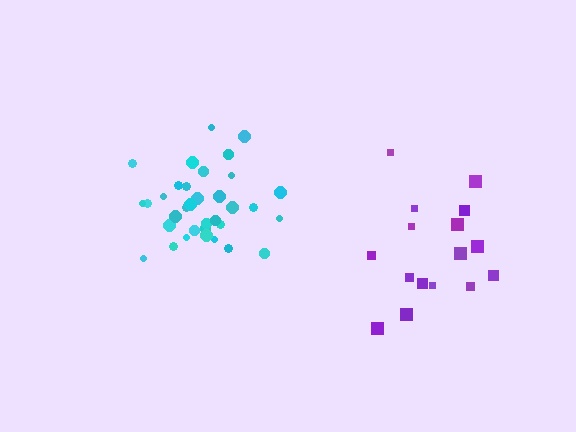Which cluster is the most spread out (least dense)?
Purple.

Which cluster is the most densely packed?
Cyan.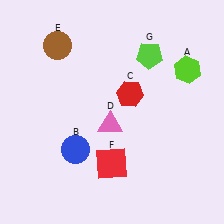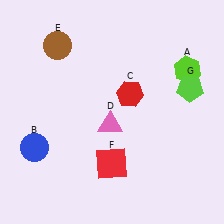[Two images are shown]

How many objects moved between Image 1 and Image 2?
2 objects moved between the two images.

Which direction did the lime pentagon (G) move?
The lime pentagon (G) moved right.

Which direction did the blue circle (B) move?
The blue circle (B) moved left.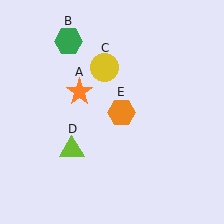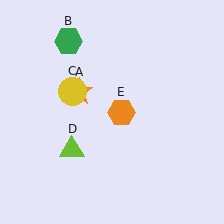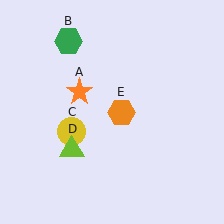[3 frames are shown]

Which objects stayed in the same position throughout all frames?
Orange star (object A) and green hexagon (object B) and lime triangle (object D) and orange hexagon (object E) remained stationary.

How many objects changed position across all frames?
1 object changed position: yellow circle (object C).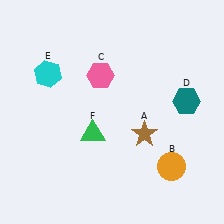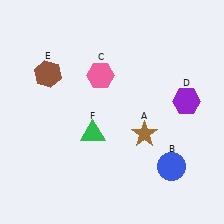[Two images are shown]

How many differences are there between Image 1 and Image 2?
There are 3 differences between the two images.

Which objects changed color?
B changed from orange to blue. D changed from teal to purple. E changed from cyan to brown.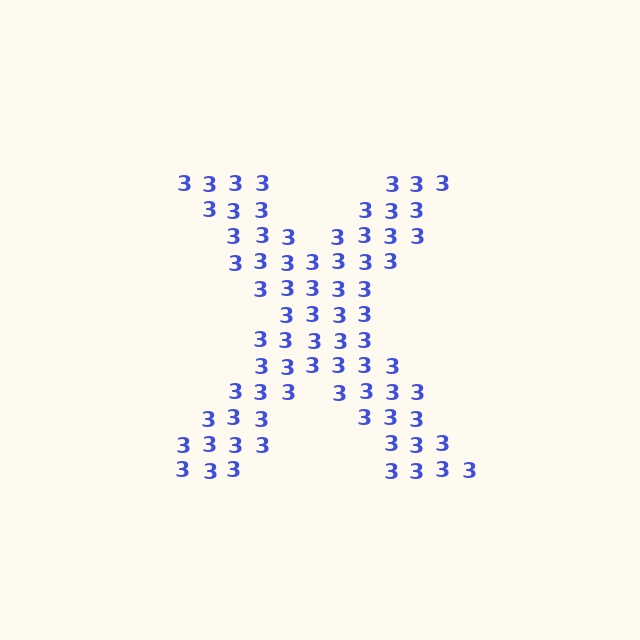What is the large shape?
The large shape is the letter X.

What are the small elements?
The small elements are digit 3's.